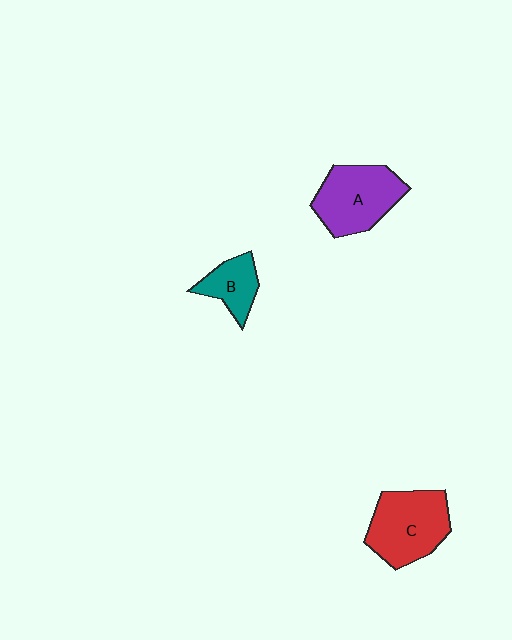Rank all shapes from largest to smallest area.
From largest to smallest: C (red), A (purple), B (teal).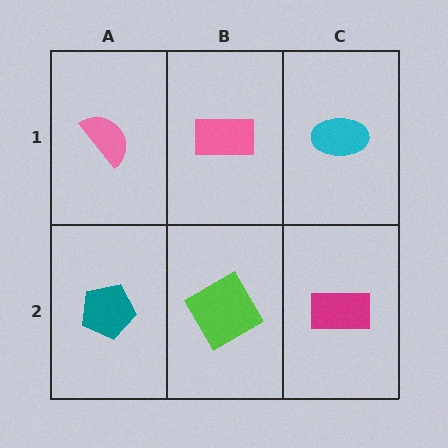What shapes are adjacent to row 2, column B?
A pink rectangle (row 1, column B), a teal pentagon (row 2, column A), a magenta rectangle (row 2, column C).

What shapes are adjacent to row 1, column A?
A teal pentagon (row 2, column A), a pink rectangle (row 1, column B).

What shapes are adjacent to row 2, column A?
A pink semicircle (row 1, column A), a lime diamond (row 2, column B).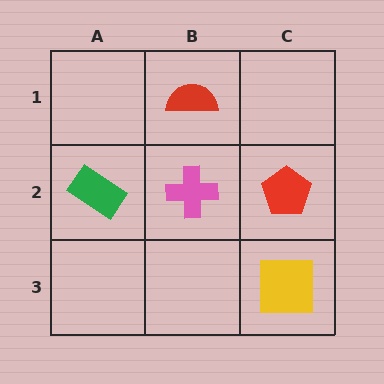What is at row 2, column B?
A pink cross.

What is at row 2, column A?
A green rectangle.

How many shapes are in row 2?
3 shapes.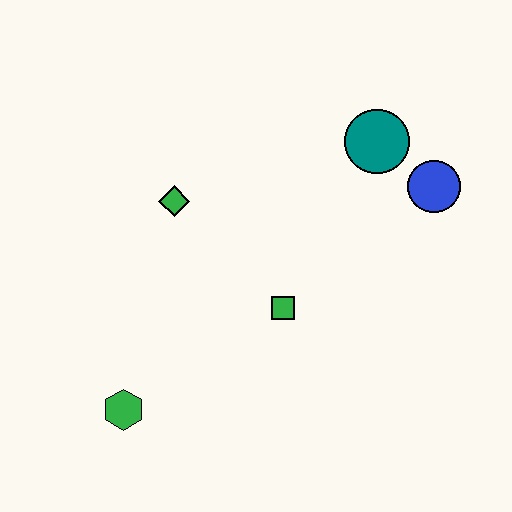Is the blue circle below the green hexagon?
No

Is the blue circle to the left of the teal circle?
No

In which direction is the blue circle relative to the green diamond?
The blue circle is to the right of the green diamond.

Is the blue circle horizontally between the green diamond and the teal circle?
No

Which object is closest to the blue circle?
The teal circle is closest to the blue circle.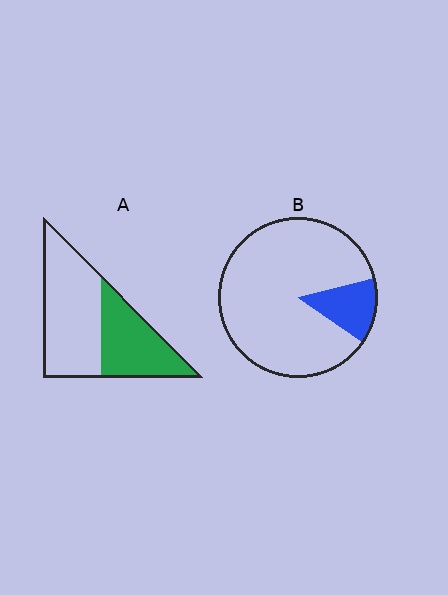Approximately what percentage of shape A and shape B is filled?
A is approximately 40% and B is approximately 15%.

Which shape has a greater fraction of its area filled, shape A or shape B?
Shape A.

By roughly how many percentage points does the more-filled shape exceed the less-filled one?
By roughly 25 percentage points (A over B).